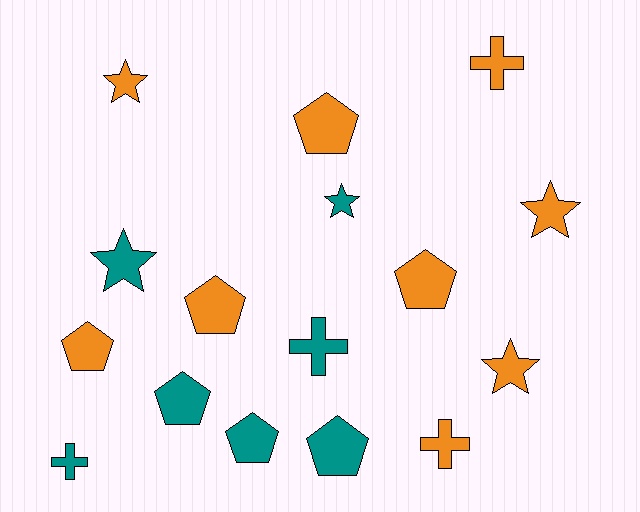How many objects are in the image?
There are 16 objects.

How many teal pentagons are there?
There are 3 teal pentagons.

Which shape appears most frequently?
Pentagon, with 7 objects.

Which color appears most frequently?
Orange, with 9 objects.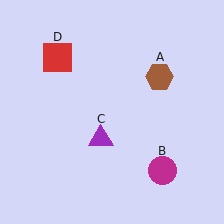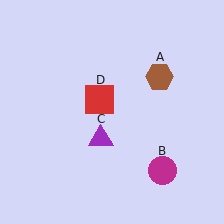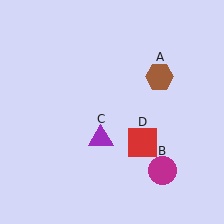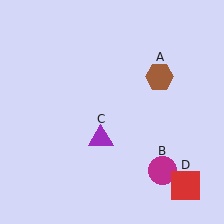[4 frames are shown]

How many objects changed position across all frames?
1 object changed position: red square (object D).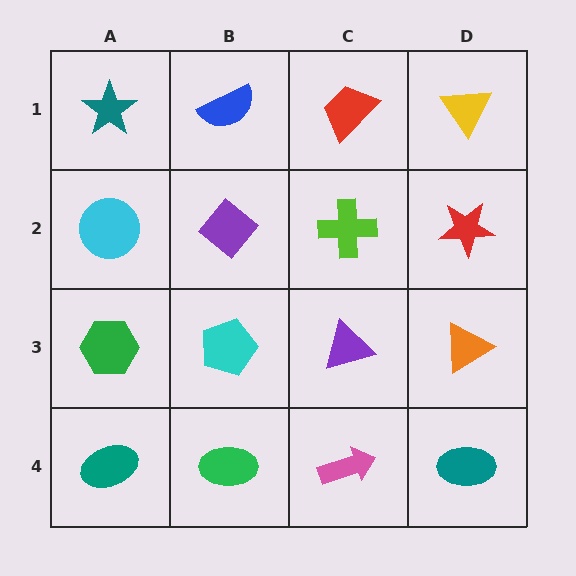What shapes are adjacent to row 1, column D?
A red star (row 2, column D), a red trapezoid (row 1, column C).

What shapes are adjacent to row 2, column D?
A yellow triangle (row 1, column D), an orange triangle (row 3, column D), a lime cross (row 2, column C).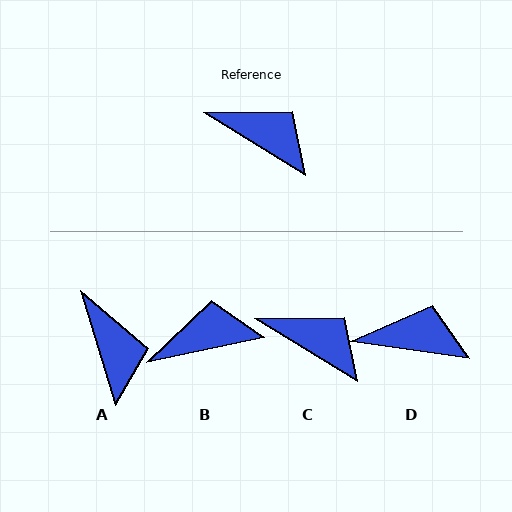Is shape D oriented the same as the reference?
No, it is off by about 23 degrees.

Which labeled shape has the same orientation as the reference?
C.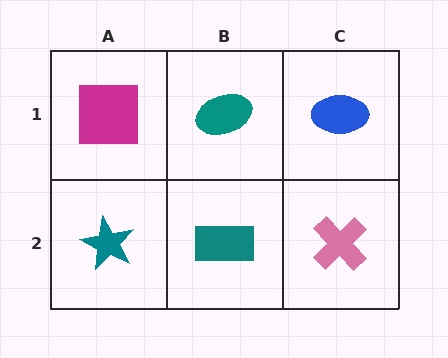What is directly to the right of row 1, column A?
A teal ellipse.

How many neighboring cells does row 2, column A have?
2.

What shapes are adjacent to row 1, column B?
A teal rectangle (row 2, column B), a magenta square (row 1, column A), a blue ellipse (row 1, column C).